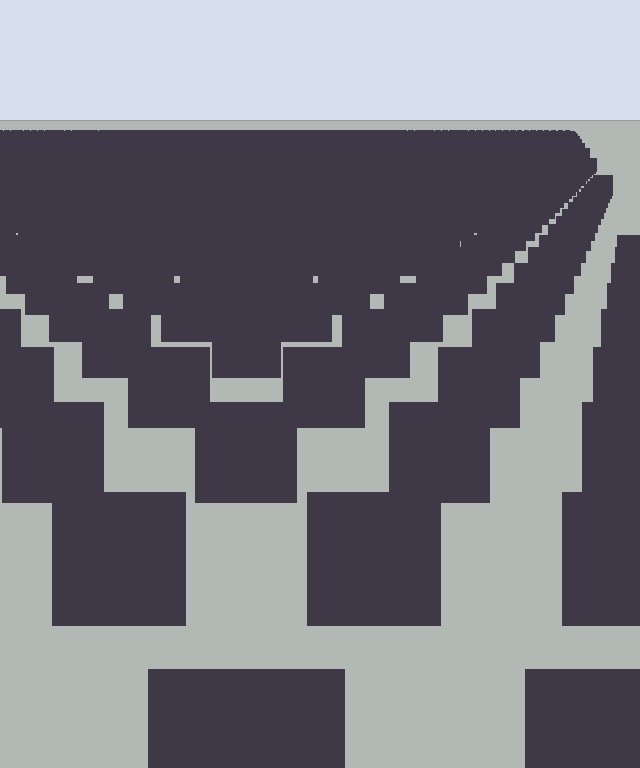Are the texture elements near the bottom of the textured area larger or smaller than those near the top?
Larger. Near the bottom, elements are closer to the viewer and appear at a bigger on-screen size.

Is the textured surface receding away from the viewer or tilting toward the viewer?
The surface is receding away from the viewer. Texture elements get smaller and denser toward the top.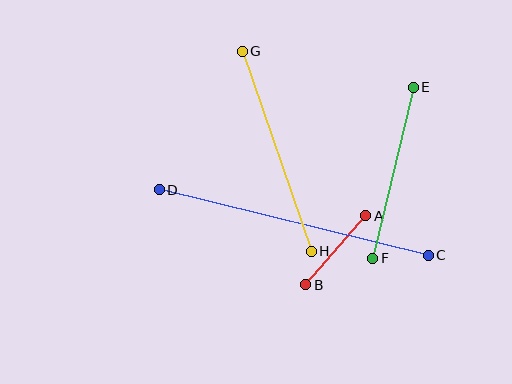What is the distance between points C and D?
The distance is approximately 277 pixels.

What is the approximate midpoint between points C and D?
The midpoint is at approximately (294, 223) pixels.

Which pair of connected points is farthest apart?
Points C and D are farthest apart.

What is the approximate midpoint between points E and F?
The midpoint is at approximately (393, 173) pixels.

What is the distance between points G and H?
The distance is approximately 211 pixels.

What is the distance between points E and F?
The distance is approximately 176 pixels.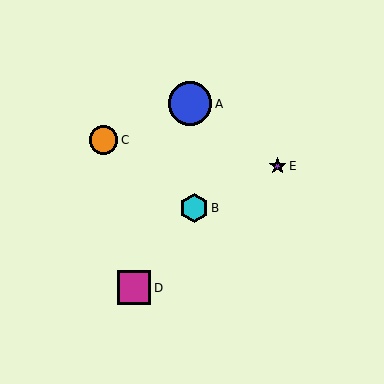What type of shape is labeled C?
Shape C is an orange circle.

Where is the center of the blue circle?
The center of the blue circle is at (190, 104).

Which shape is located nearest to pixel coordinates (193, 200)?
The cyan hexagon (labeled B) at (194, 208) is nearest to that location.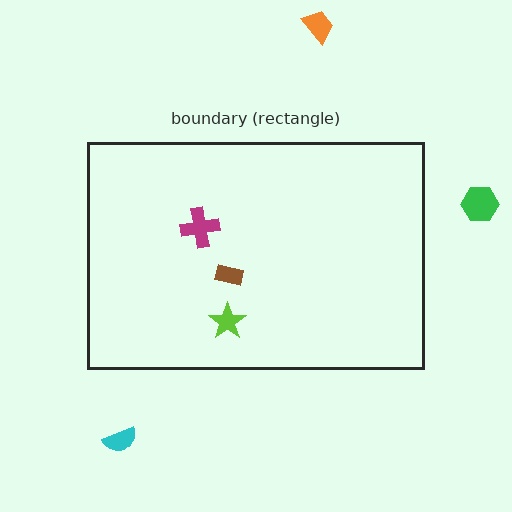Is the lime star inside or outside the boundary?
Inside.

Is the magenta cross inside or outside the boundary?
Inside.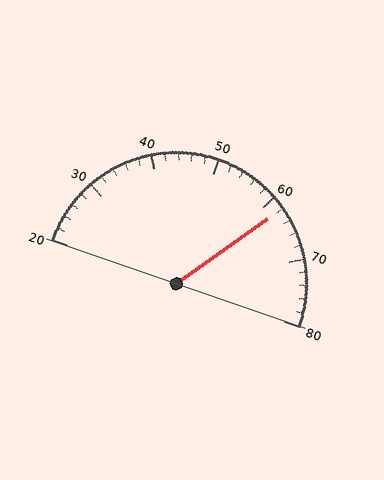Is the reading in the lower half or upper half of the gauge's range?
The reading is in the upper half of the range (20 to 80).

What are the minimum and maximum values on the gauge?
The gauge ranges from 20 to 80.